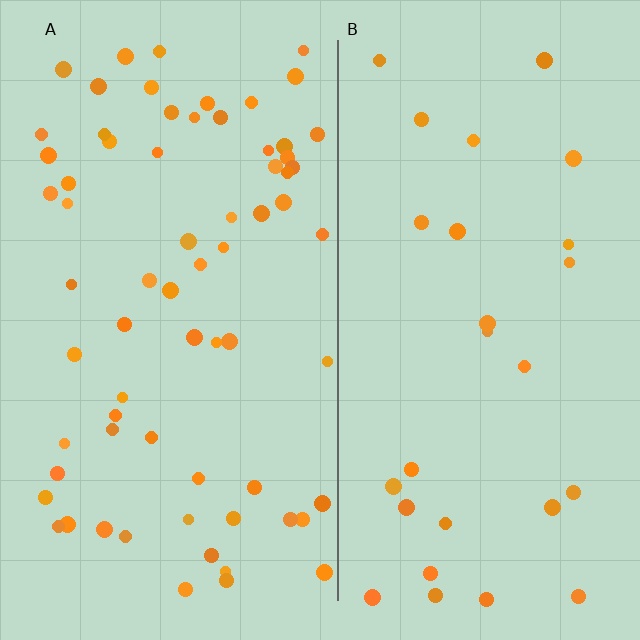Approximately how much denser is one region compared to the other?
Approximately 2.5× — region A over region B.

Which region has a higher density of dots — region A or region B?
A (the left).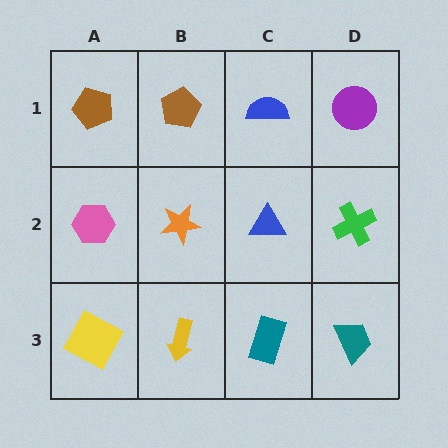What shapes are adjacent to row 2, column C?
A blue semicircle (row 1, column C), a teal rectangle (row 3, column C), an orange star (row 2, column B), a green cross (row 2, column D).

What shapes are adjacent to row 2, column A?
A brown pentagon (row 1, column A), a yellow square (row 3, column A), an orange star (row 2, column B).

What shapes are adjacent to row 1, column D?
A green cross (row 2, column D), a blue semicircle (row 1, column C).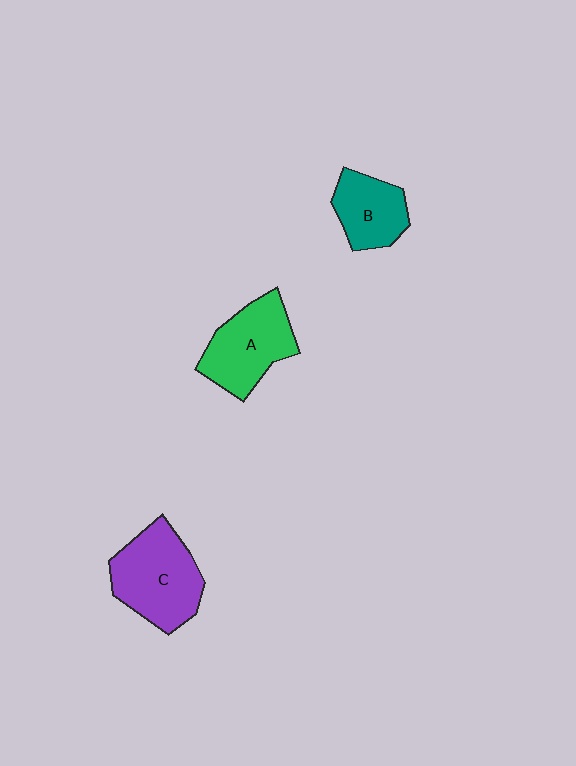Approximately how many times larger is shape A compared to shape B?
Approximately 1.4 times.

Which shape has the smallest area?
Shape B (teal).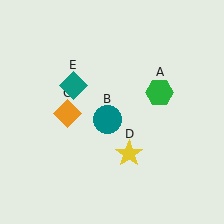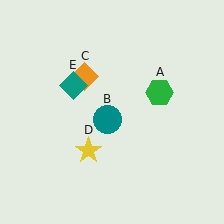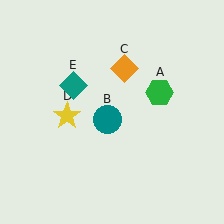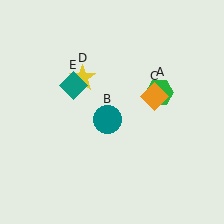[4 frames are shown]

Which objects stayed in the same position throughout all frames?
Green hexagon (object A) and teal circle (object B) and teal diamond (object E) remained stationary.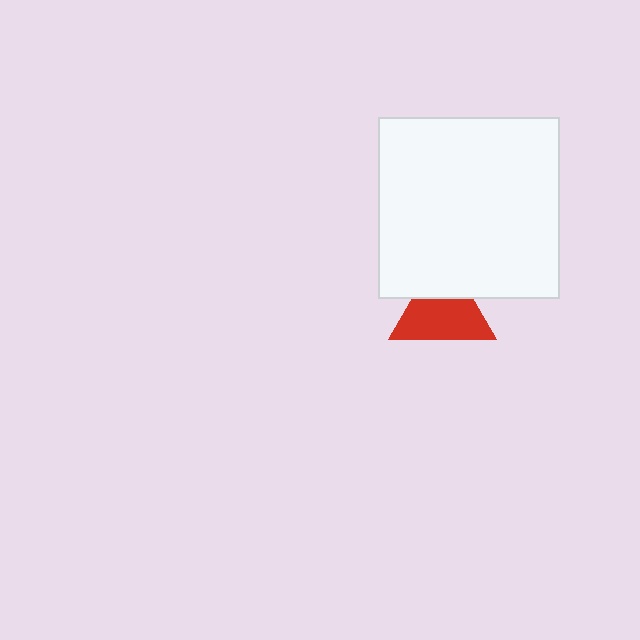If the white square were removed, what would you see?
You would see the complete red triangle.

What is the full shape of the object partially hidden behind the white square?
The partially hidden object is a red triangle.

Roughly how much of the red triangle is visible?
Most of it is visible (roughly 67%).